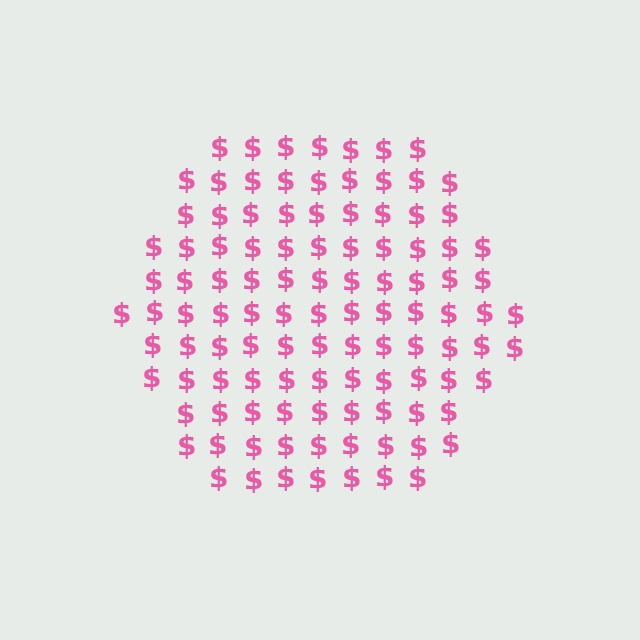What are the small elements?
The small elements are dollar signs.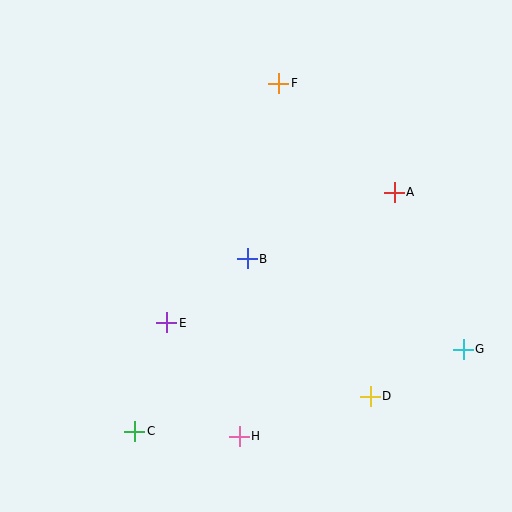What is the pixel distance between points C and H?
The distance between C and H is 105 pixels.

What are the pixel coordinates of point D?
Point D is at (370, 396).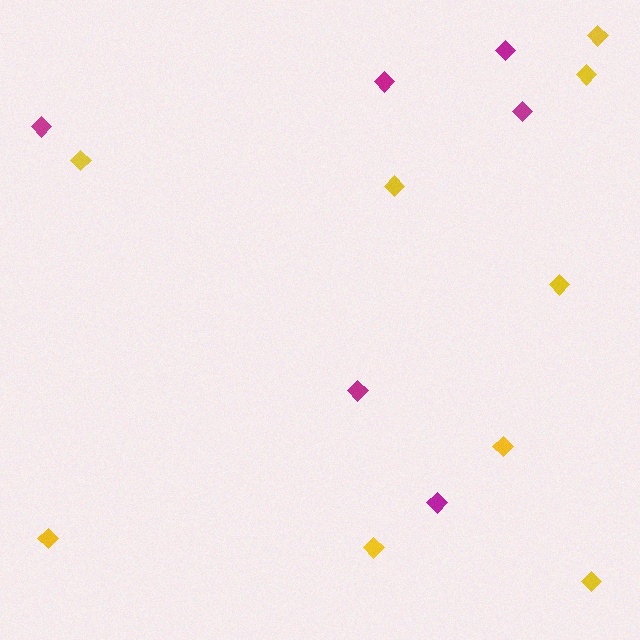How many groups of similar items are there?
There are 2 groups: one group of yellow diamonds (9) and one group of magenta diamonds (6).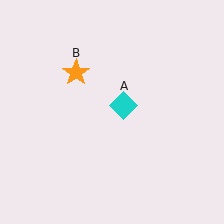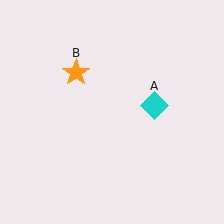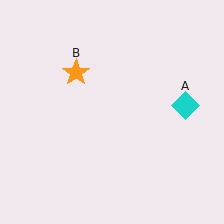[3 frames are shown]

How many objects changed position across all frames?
1 object changed position: cyan diamond (object A).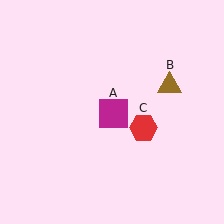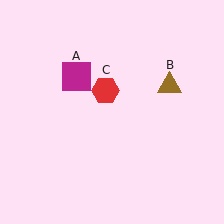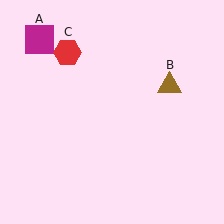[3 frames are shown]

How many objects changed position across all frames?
2 objects changed position: magenta square (object A), red hexagon (object C).